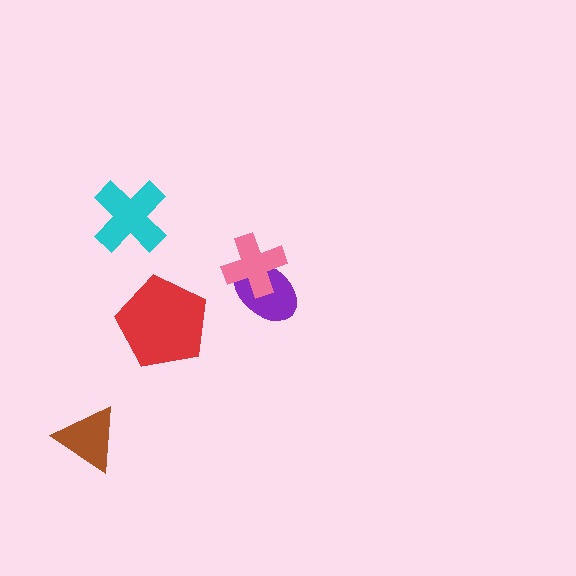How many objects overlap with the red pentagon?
0 objects overlap with the red pentagon.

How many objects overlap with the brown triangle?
0 objects overlap with the brown triangle.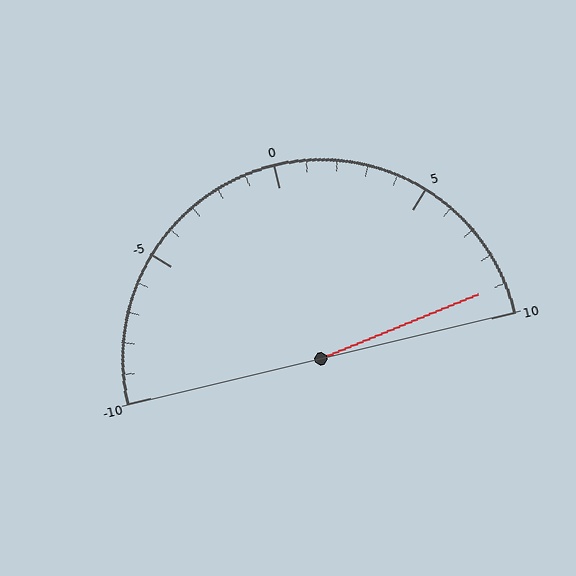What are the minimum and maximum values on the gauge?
The gauge ranges from -10 to 10.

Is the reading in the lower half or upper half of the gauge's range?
The reading is in the upper half of the range (-10 to 10).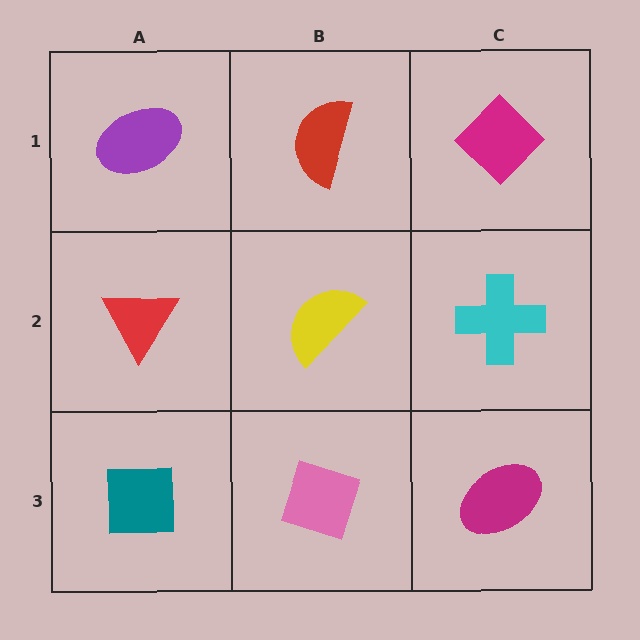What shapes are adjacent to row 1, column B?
A yellow semicircle (row 2, column B), a purple ellipse (row 1, column A), a magenta diamond (row 1, column C).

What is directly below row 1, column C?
A cyan cross.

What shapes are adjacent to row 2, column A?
A purple ellipse (row 1, column A), a teal square (row 3, column A), a yellow semicircle (row 2, column B).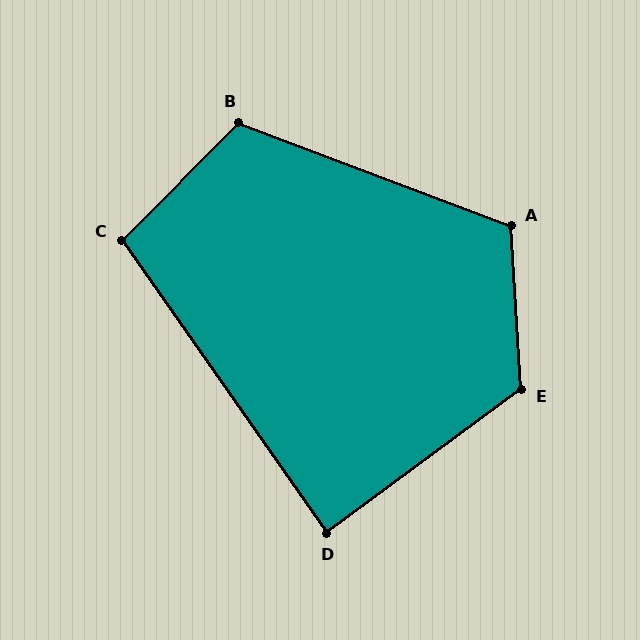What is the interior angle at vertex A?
Approximately 114 degrees (obtuse).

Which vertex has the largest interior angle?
E, at approximately 123 degrees.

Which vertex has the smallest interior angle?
D, at approximately 89 degrees.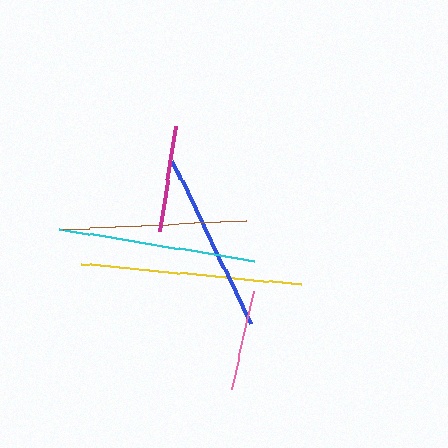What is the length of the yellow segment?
The yellow segment is approximately 219 pixels long.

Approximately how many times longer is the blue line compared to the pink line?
The blue line is approximately 1.8 times the length of the pink line.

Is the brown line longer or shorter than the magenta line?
The brown line is longer than the magenta line.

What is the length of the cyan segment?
The cyan segment is approximately 197 pixels long.